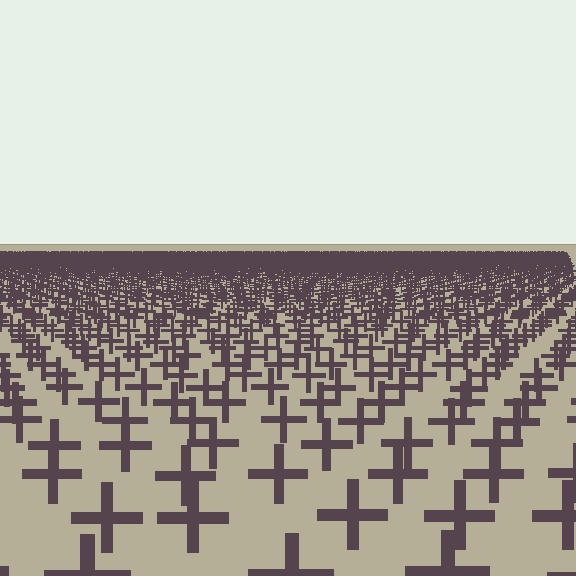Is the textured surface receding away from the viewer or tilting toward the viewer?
The surface is receding away from the viewer. Texture elements get smaller and denser toward the top.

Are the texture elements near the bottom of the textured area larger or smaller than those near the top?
Larger. Near the bottom, elements are closer to the viewer and appear at a bigger on-screen size.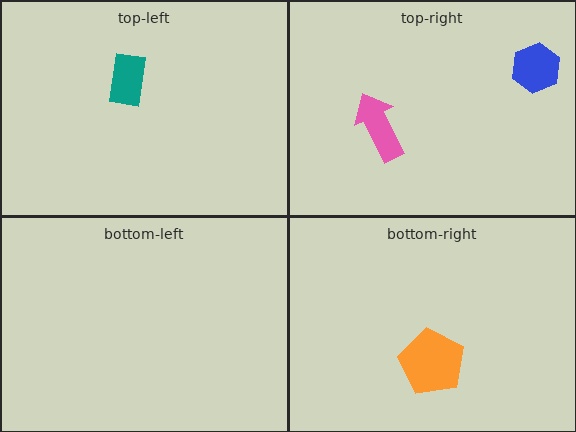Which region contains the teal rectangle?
The top-left region.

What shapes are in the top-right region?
The blue hexagon, the pink arrow.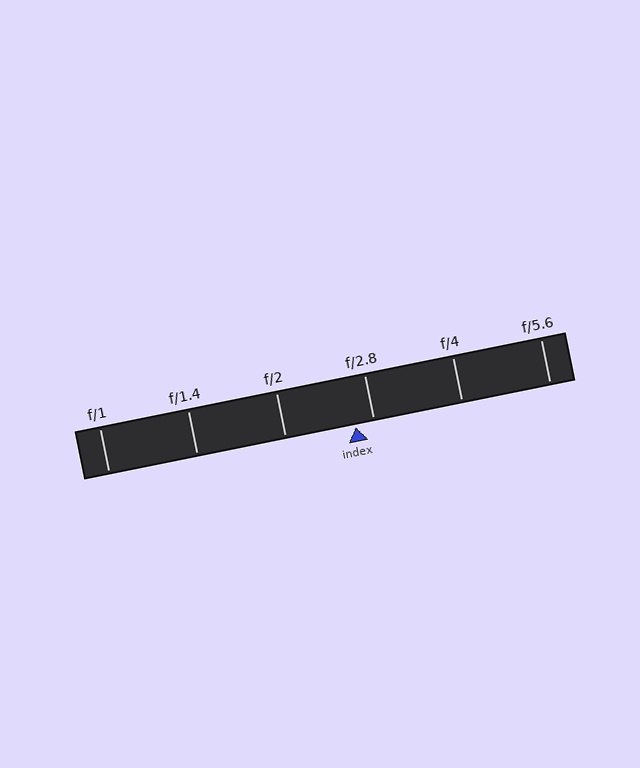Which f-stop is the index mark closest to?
The index mark is closest to f/2.8.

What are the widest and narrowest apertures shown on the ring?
The widest aperture shown is f/1 and the narrowest is f/5.6.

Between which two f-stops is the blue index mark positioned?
The index mark is between f/2 and f/2.8.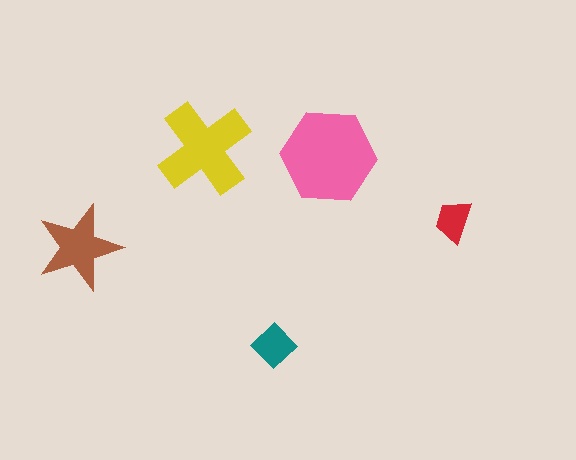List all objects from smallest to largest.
The red trapezoid, the teal diamond, the brown star, the yellow cross, the pink hexagon.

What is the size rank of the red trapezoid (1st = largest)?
5th.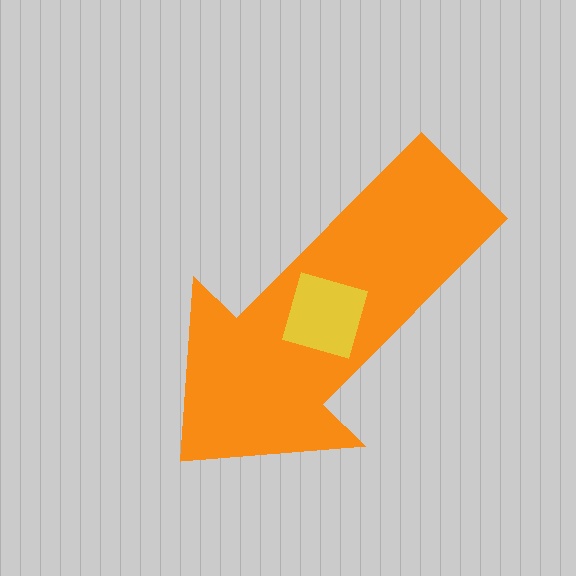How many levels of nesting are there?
2.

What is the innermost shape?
The yellow diamond.